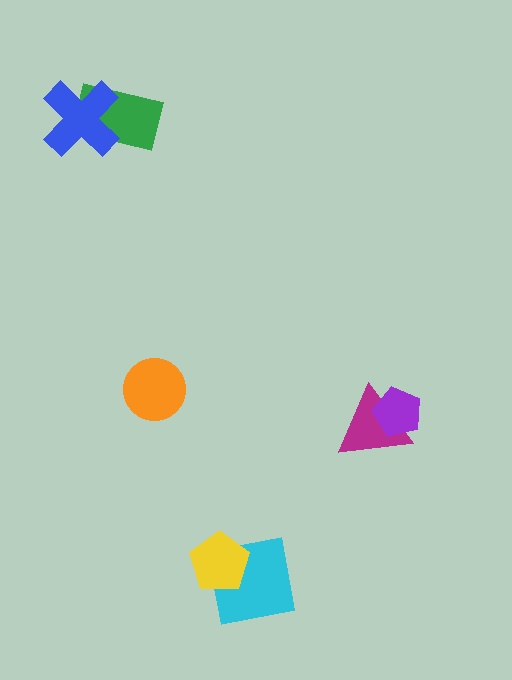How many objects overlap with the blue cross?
1 object overlaps with the blue cross.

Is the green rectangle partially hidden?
Yes, it is partially covered by another shape.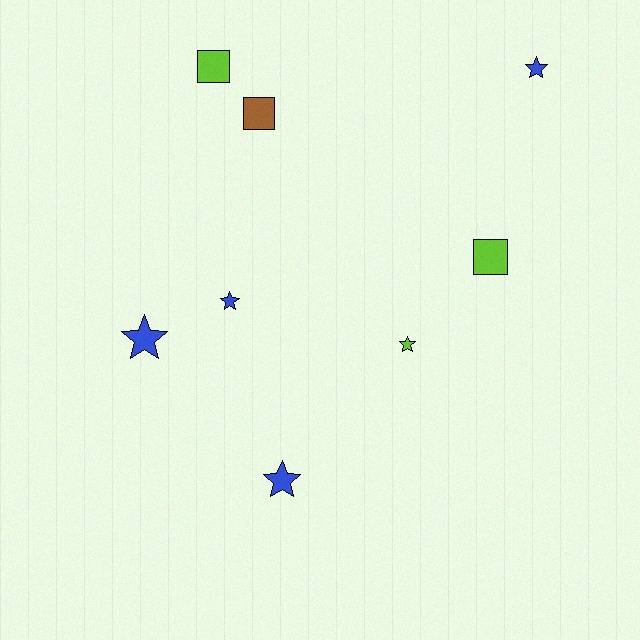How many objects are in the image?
There are 8 objects.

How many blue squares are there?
There are no blue squares.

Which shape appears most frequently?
Star, with 5 objects.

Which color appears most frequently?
Blue, with 4 objects.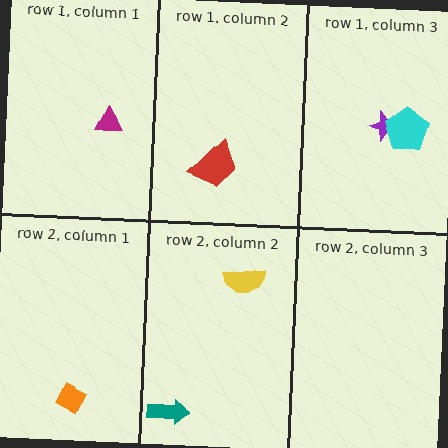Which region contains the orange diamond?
The row 2, column 1 region.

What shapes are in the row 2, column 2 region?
The yellow semicircle, the teal arrow.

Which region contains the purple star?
The row 1, column 3 region.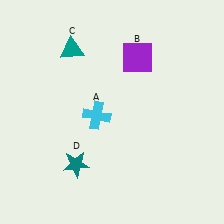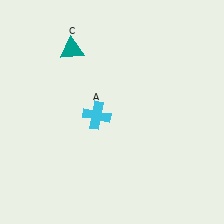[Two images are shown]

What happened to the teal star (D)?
The teal star (D) was removed in Image 2. It was in the bottom-left area of Image 1.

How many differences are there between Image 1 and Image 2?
There are 2 differences between the two images.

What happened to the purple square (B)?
The purple square (B) was removed in Image 2. It was in the top-right area of Image 1.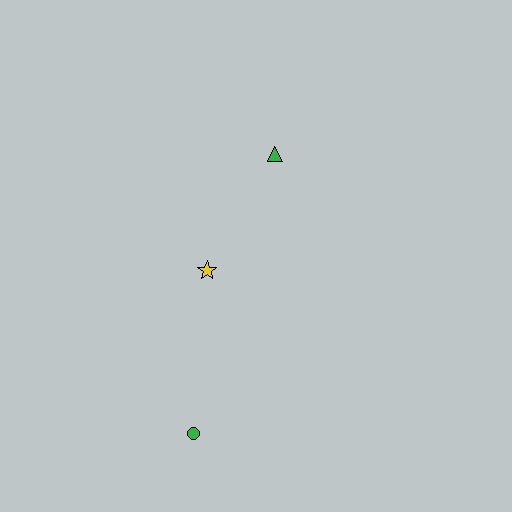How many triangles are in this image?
There is 1 triangle.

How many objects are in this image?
There are 3 objects.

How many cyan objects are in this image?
There are no cyan objects.